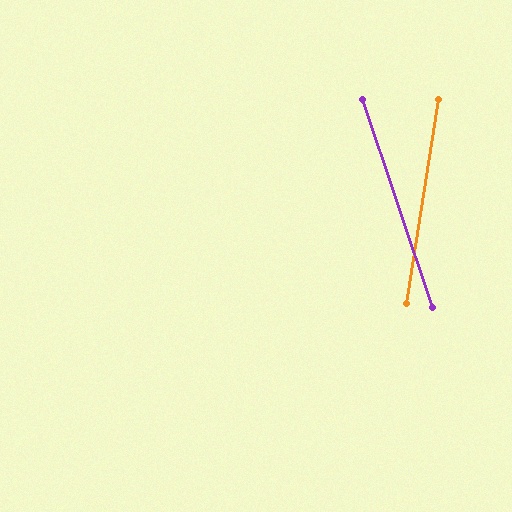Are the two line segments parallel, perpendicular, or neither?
Neither parallel nor perpendicular — they differ by about 27°.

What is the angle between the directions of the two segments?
Approximately 27 degrees.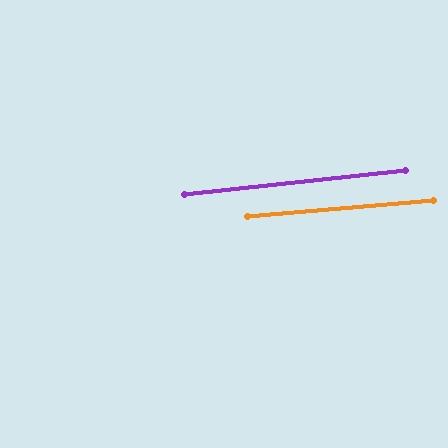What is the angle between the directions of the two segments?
Approximately 1 degree.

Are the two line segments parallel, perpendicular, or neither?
Parallel — their directions differ by only 1.4°.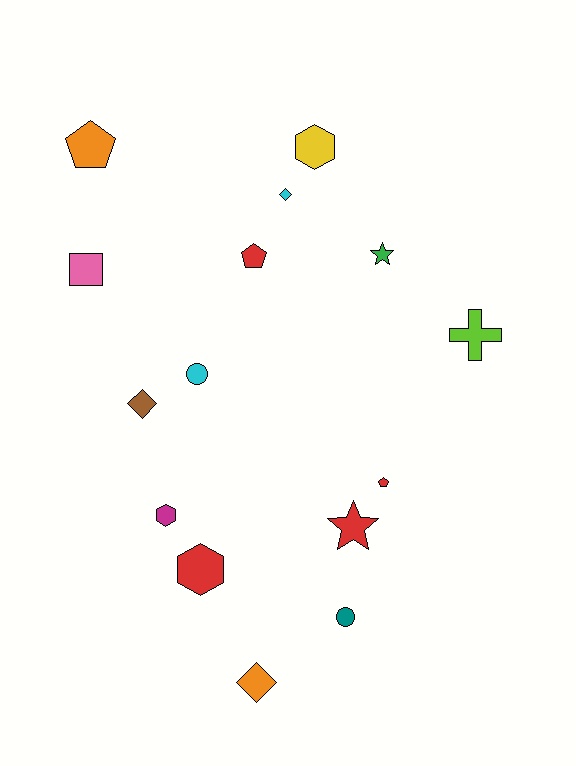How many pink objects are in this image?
There is 1 pink object.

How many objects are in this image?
There are 15 objects.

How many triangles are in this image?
There are no triangles.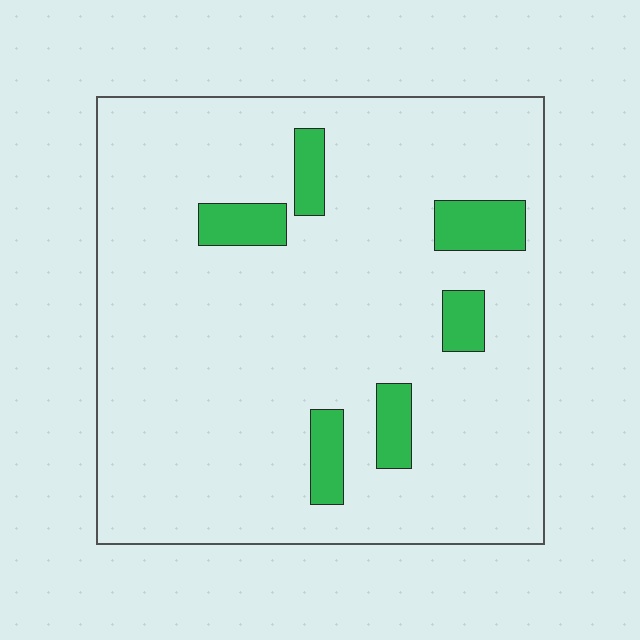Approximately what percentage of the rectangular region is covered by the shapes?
Approximately 10%.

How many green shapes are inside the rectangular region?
6.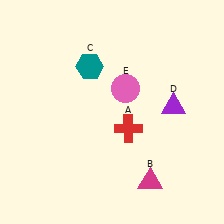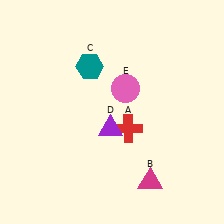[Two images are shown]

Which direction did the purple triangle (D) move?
The purple triangle (D) moved left.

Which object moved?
The purple triangle (D) moved left.